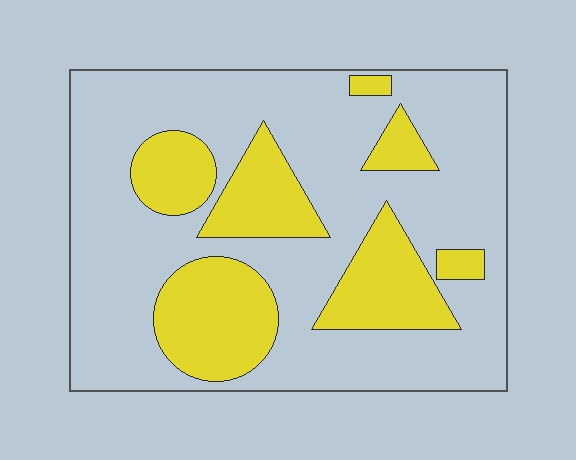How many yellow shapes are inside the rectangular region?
7.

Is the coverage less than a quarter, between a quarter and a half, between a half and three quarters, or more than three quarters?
Between a quarter and a half.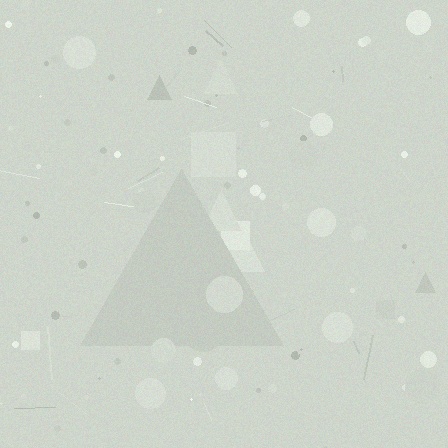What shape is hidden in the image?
A triangle is hidden in the image.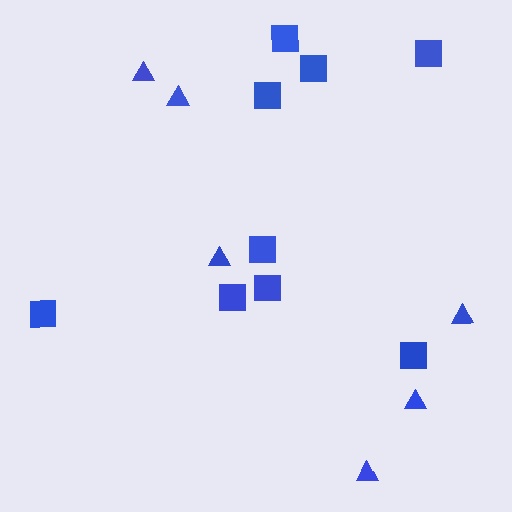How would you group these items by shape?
There are 2 groups: one group of squares (9) and one group of triangles (6).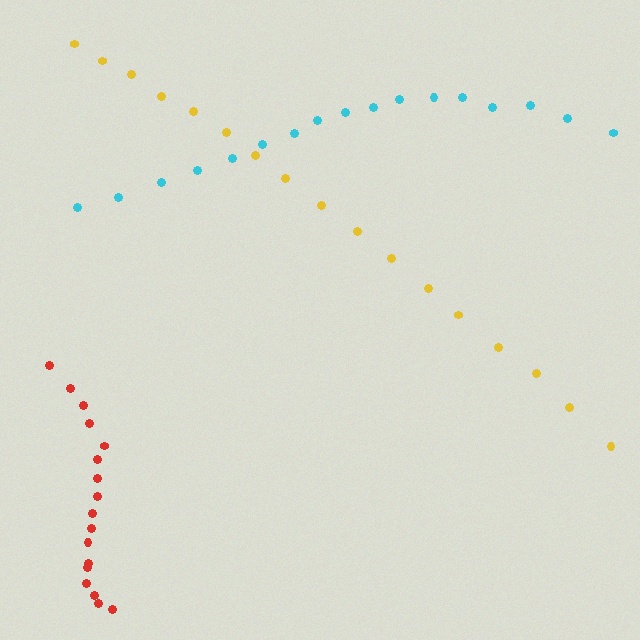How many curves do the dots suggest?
There are 3 distinct paths.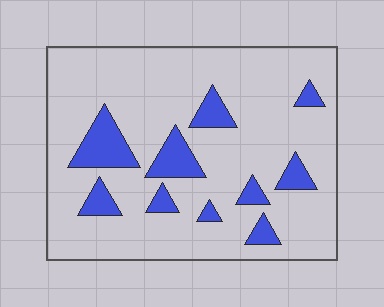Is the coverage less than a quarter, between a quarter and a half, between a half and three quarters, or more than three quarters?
Less than a quarter.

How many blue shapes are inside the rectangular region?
10.